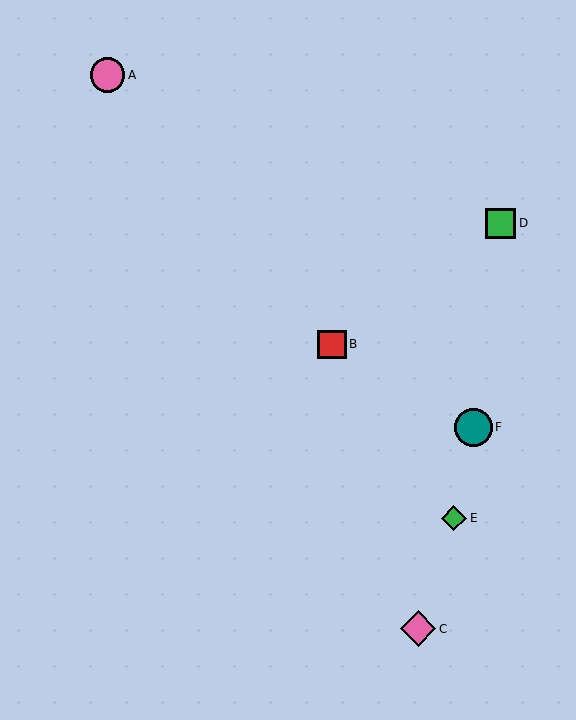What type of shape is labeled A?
Shape A is a pink circle.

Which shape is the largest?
The teal circle (labeled F) is the largest.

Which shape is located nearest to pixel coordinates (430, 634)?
The pink diamond (labeled C) at (418, 629) is nearest to that location.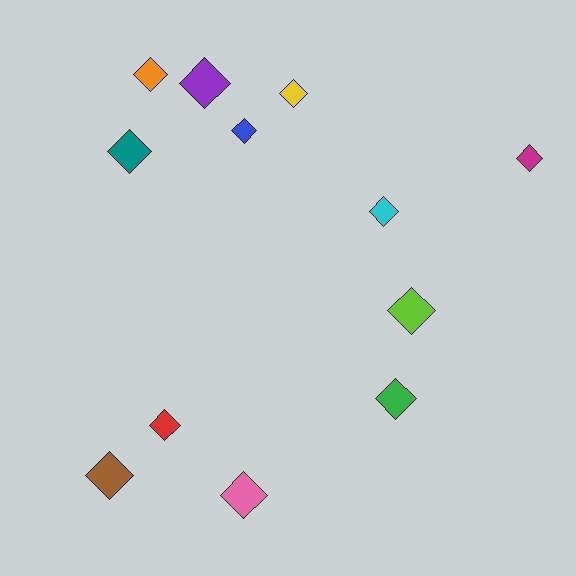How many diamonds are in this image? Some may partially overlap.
There are 12 diamonds.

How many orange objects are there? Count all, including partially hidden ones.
There is 1 orange object.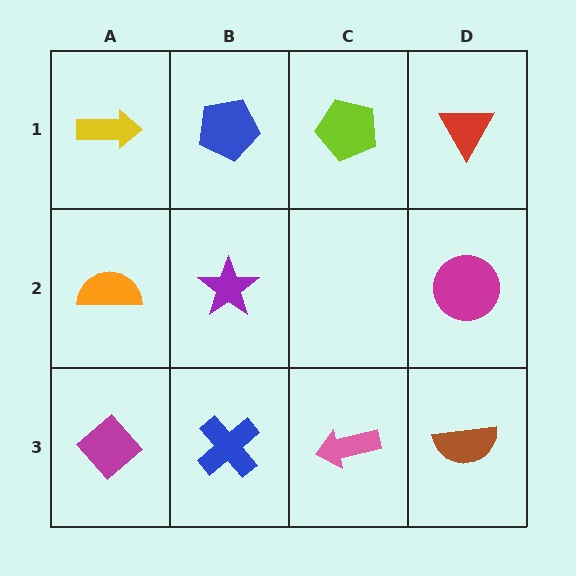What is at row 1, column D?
A red triangle.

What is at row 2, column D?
A magenta circle.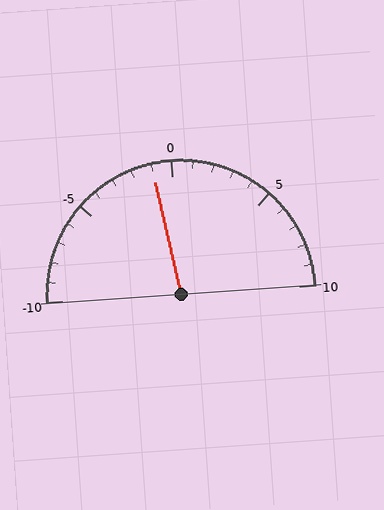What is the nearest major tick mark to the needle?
The nearest major tick mark is 0.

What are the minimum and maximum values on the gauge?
The gauge ranges from -10 to 10.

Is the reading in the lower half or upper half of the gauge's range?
The reading is in the lower half of the range (-10 to 10).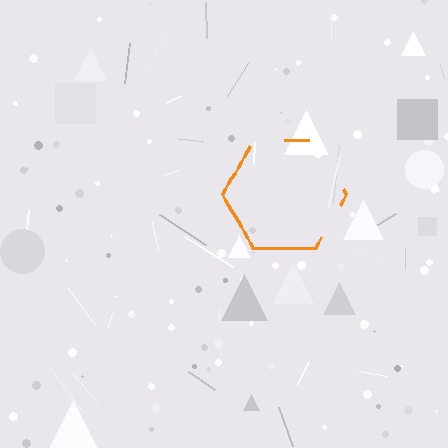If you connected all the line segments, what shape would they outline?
They would outline a hexagon.